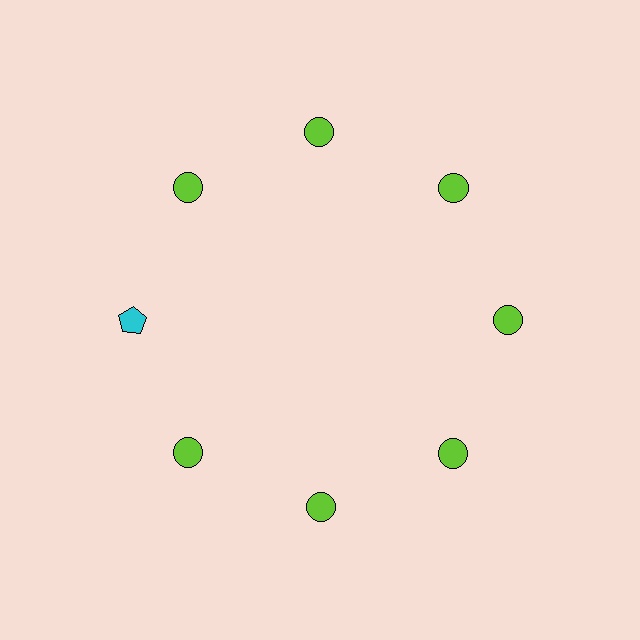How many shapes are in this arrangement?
There are 8 shapes arranged in a ring pattern.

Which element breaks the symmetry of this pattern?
The cyan pentagon at roughly the 9 o'clock position breaks the symmetry. All other shapes are lime circles.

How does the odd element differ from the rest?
It differs in both color (cyan instead of lime) and shape (pentagon instead of circle).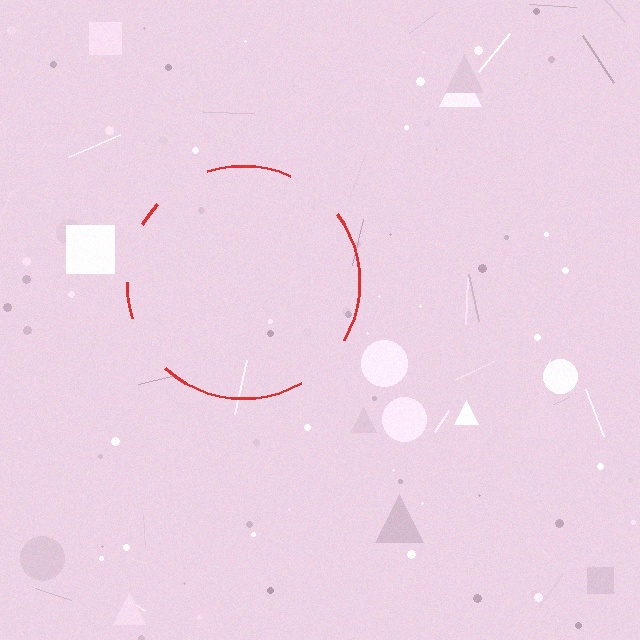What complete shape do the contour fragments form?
The contour fragments form a circle.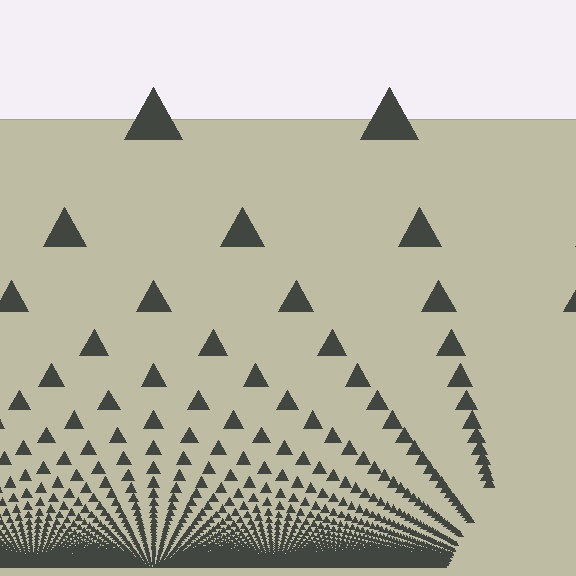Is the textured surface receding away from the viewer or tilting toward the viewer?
The surface appears to tilt toward the viewer. Texture elements get larger and sparser toward the top.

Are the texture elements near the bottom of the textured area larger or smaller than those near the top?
Smaller. The gradient is inverted — elements near the bottom are smaller and denser.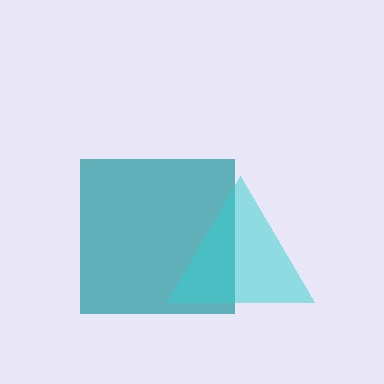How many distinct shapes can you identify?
There are 2 distinct shapes: a teal square, a cyan triangle.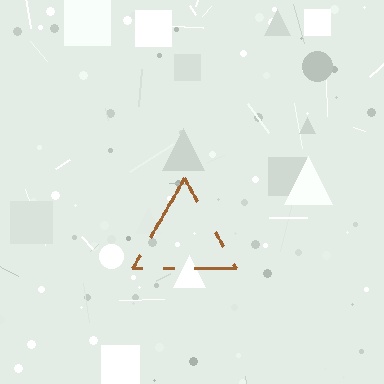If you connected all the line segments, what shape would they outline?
They would outline a triangle.